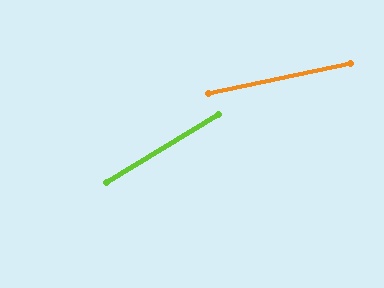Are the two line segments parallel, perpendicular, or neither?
Neither parallel nor perpendicular — they differ by about 19°.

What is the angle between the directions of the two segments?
Approximately 19 degrees.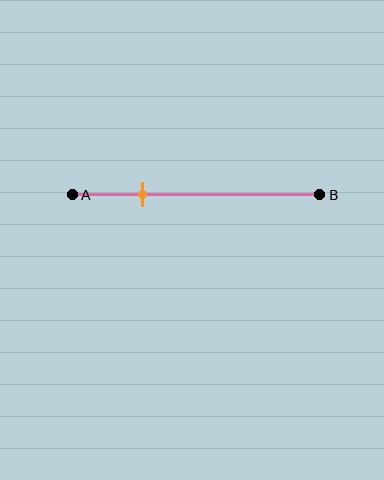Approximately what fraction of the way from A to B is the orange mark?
The orange mark is approximately 30% of the way from A to B.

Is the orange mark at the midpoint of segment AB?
No, the mark is at about 30% from A, not at the 50% midpoint.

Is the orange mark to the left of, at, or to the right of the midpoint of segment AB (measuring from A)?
The orange mark is to the left of the midpoint of segment AB.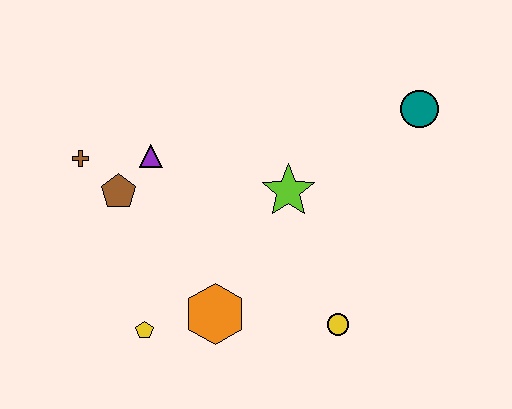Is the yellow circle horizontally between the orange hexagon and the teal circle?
Yes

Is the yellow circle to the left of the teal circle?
Yes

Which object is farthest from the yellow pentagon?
The teal circle is farthest from the yellow pentagon.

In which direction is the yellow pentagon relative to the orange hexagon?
The yellow pentagon is to the left of the orange hexagon.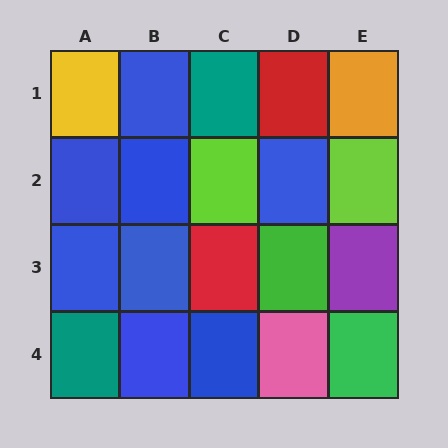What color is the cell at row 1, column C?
Teal.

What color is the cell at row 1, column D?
Red.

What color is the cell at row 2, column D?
Blue.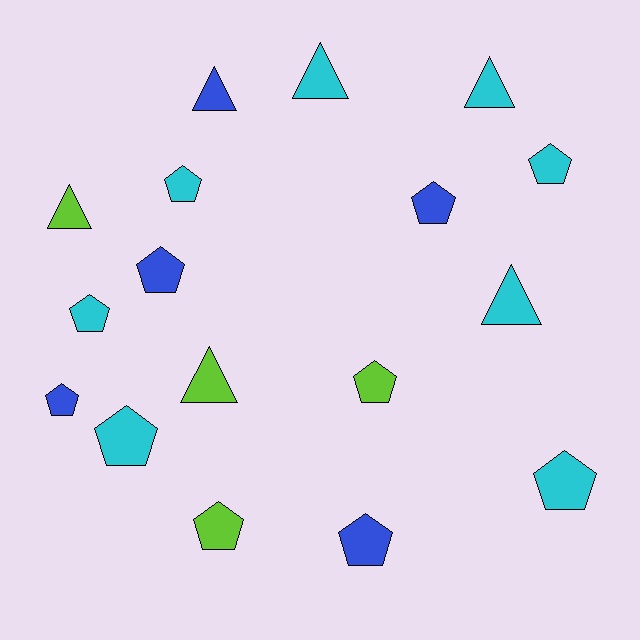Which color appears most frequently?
Cyan, with 8 objects.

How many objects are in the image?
There are 17 objects.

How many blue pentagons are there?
There are 4 blue pentagons.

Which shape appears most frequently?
Pentagon, with 11 objects.